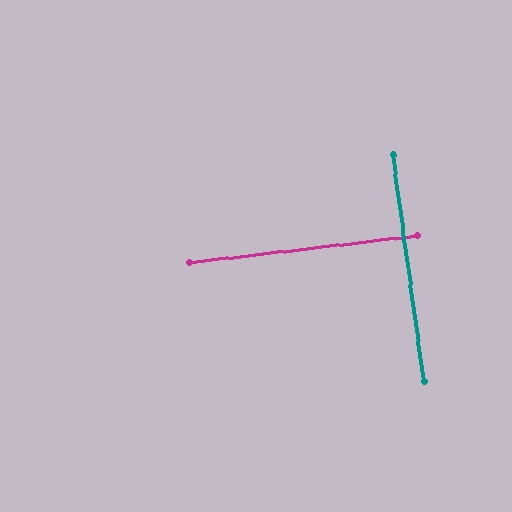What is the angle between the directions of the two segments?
Approximately 89 degrees.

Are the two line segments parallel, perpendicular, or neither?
Perpendicular — they meet at approximately 89°.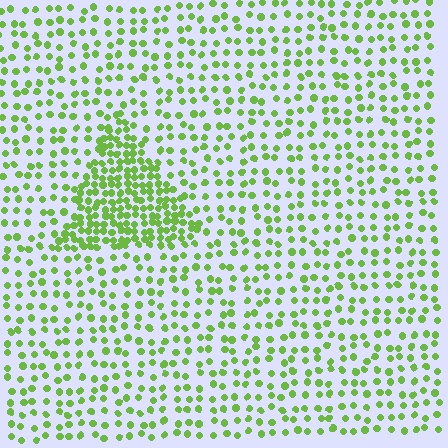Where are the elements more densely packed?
The elements are more densely packed inside the triangle boundary.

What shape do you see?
I see a triangle.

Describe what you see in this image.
The image contains small lime elements arranged at two different densities. A triangle-shaped region is visible where the elements are more densely packed than the surrounding area.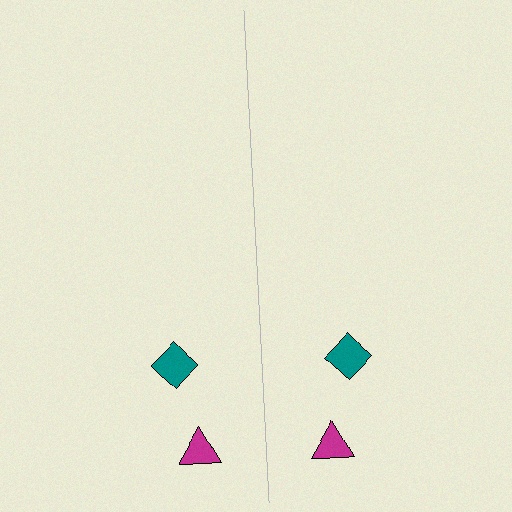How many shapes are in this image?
There are 4 shapes in this image.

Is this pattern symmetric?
Yes, this pattern has bilateral (reflection) symmetry.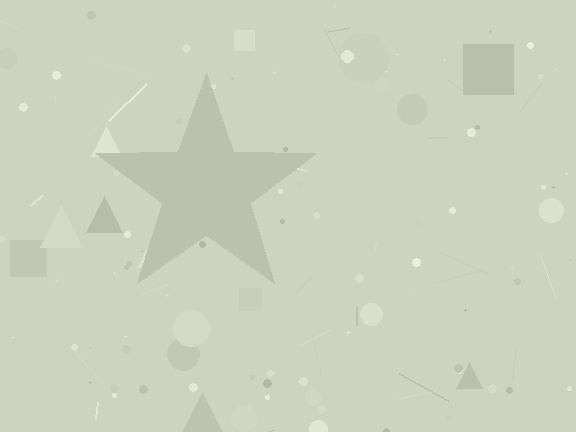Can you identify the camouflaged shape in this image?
The camouflaged shape is a star.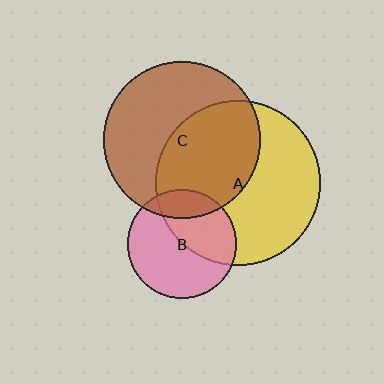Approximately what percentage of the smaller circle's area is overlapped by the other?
Approximately 15%.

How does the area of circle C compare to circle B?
Approximately 2.1 times.